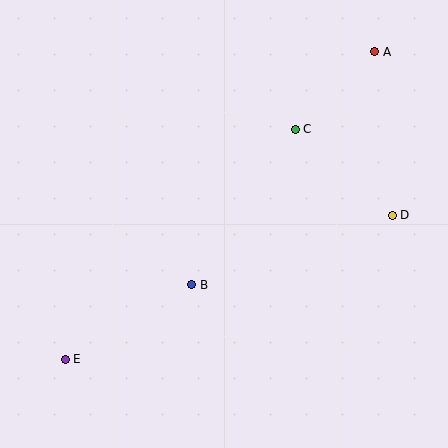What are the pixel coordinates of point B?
Point B is at (192, 285).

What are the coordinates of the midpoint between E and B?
The midpoint between E and B is at (128, 322).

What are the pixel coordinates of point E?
Point E is at (65, 359).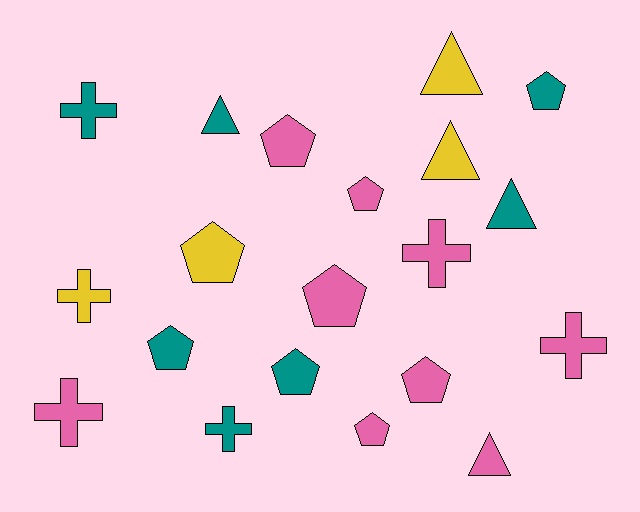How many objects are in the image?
There are 20 objects.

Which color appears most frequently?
Pink, with 9 objects.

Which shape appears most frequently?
Pentagon, with 9 objects.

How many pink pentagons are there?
There are 5 pink pentagons.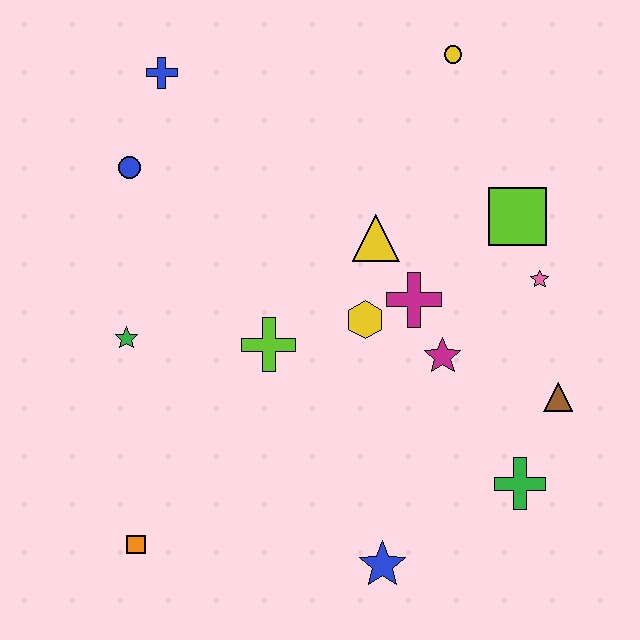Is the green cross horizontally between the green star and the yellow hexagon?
No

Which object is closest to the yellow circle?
The lime square is closest to the yellow circle.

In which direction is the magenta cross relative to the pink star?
The magenta cross is to the left of the pink star.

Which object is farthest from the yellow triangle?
The orange square is farthest from the yellow triangle.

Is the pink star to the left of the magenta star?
No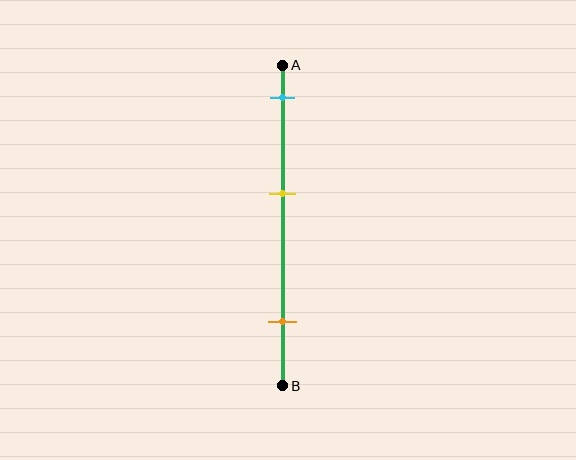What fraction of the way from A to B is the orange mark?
The orange mark is approximately 80% (0.8) of the way from A to B.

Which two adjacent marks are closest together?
The cyan and yellow marks are the closest adjacent pair.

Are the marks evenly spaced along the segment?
Yes, the marks are approximately evenly spaced.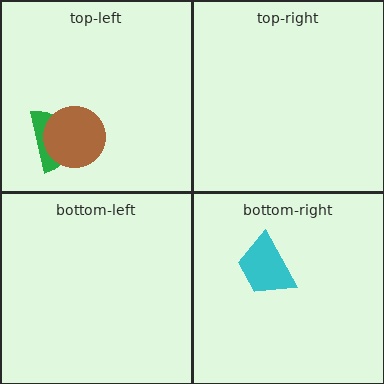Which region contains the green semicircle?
The top-left region.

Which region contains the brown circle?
The top-left region.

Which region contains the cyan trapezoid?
The bottom-right region.